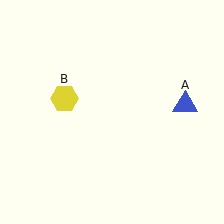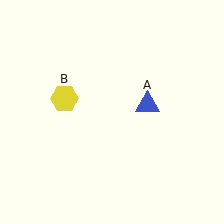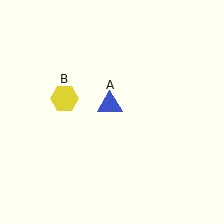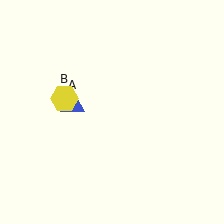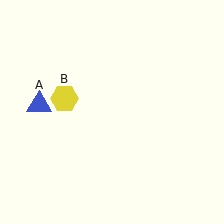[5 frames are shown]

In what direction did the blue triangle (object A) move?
The blue triangle (object A) moved left.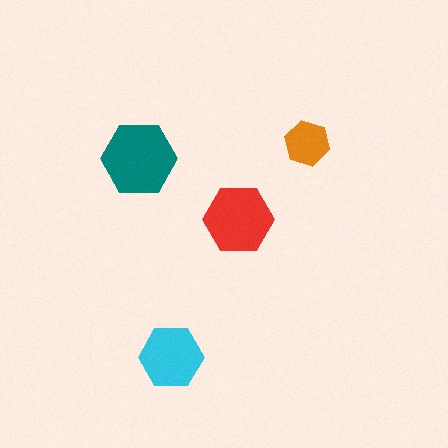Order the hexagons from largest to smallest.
the teal one, the red one, the cyan one, the orange one.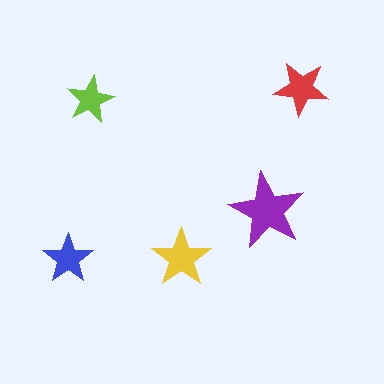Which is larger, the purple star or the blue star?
The purple one.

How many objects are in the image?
There are 5 objects in the image.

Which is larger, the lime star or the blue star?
The blue one.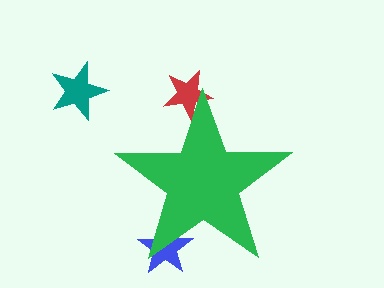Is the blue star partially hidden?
Yes, the blue star is partially hidden behind the green star.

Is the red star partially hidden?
Yes, the red star is partially hidden behind the green star.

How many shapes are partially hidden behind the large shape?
2 shapes are partially hidden.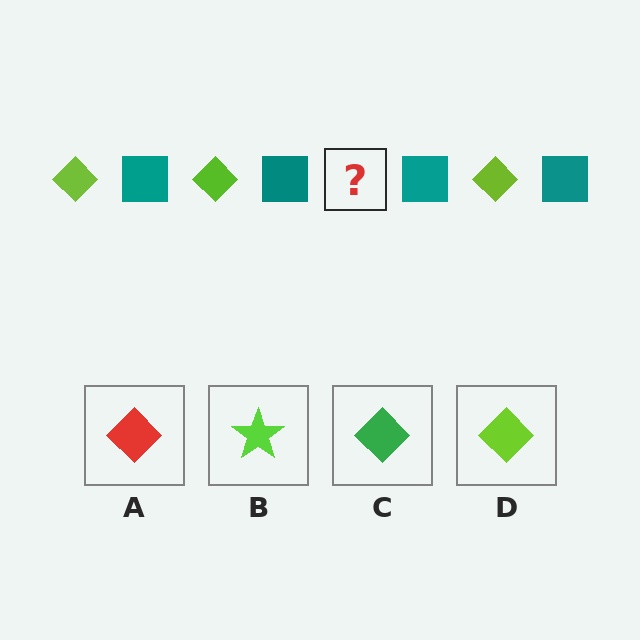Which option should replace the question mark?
Option D.